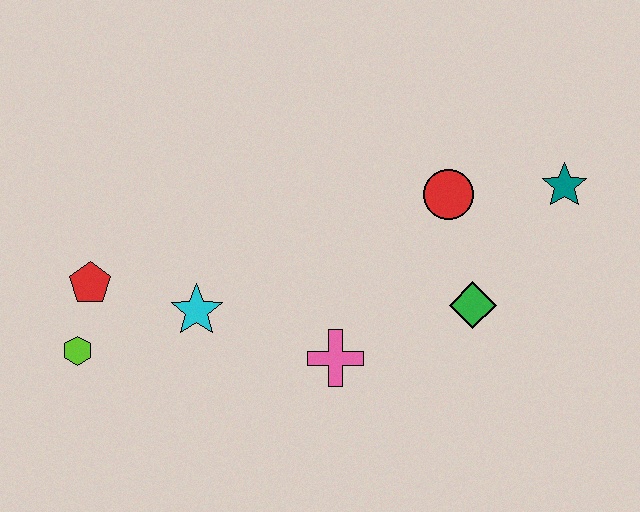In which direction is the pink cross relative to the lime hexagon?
The pink cross is to the right of the lime hexagon.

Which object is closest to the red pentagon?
The lime hexagon is closest to the red pentagon.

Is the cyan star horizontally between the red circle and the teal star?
No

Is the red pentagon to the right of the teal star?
No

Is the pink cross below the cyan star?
Yes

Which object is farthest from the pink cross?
The teal star is farthest from the pink cross.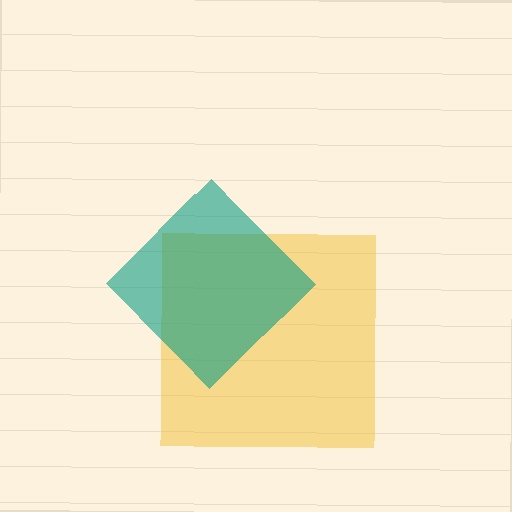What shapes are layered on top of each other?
The layered shapes are: a yellow square, a teal diamond.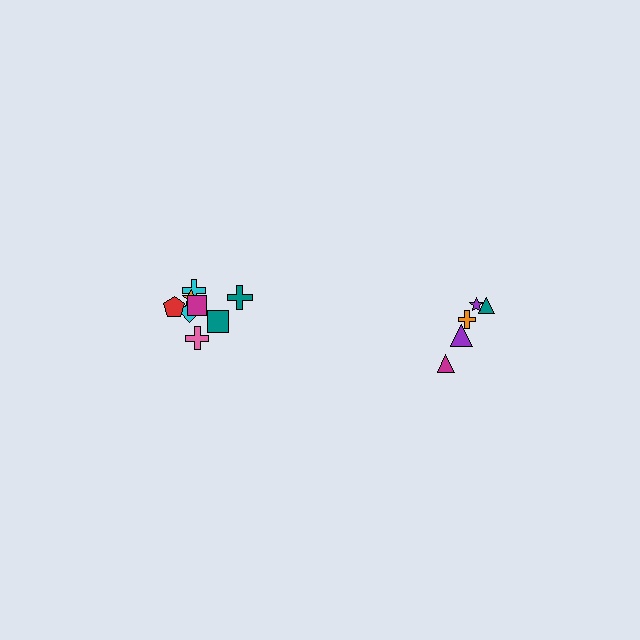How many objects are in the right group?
There are 5 objects.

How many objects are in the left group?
There are 8 objects.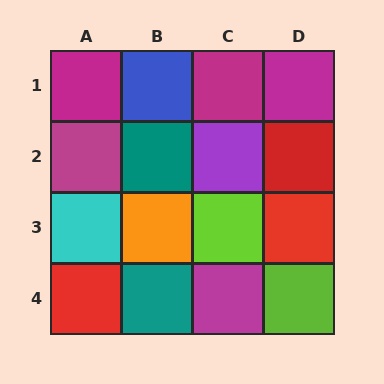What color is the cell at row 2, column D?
Red.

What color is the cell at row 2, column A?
Magenta.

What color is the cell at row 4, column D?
Lime.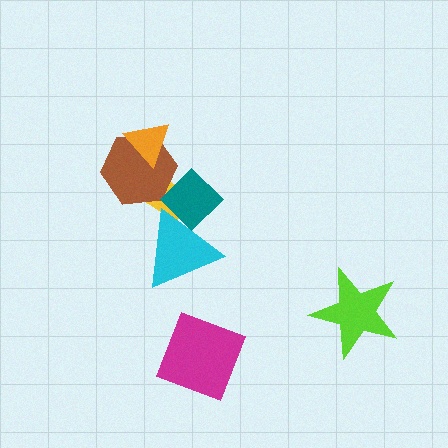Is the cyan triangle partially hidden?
No, no other shape covers it.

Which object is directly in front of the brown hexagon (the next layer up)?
The orange triangle is directly in front of the brown hexagon.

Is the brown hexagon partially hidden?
Yes, it is partially covered by another shape.